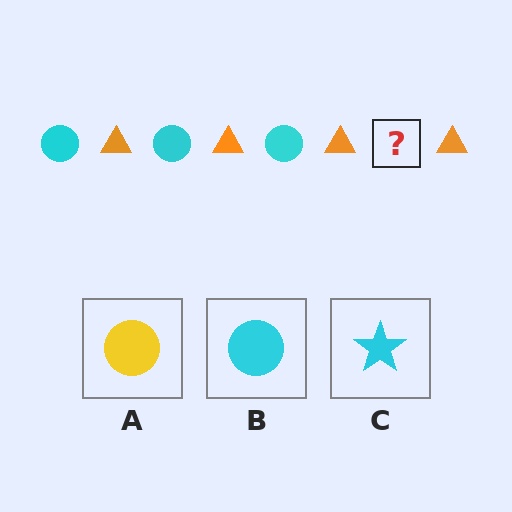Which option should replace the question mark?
Option B.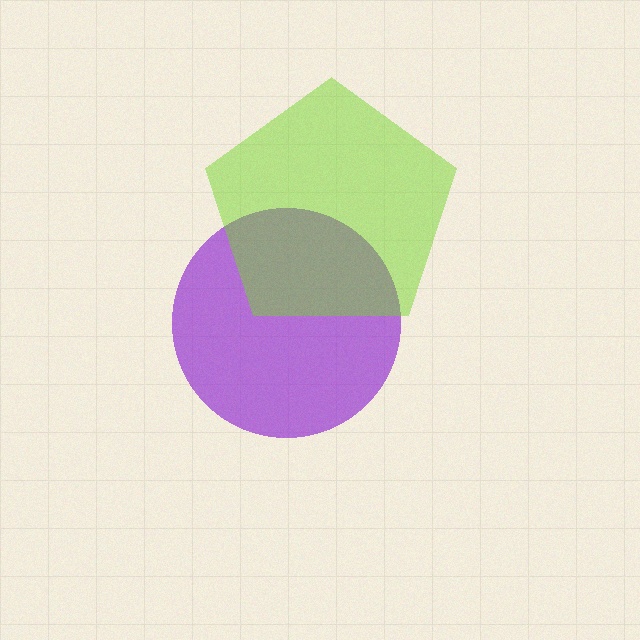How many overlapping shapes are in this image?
There are 2 overlapping shapes in the image.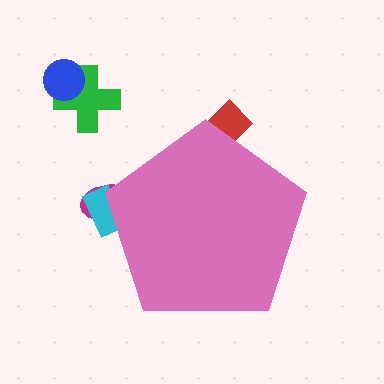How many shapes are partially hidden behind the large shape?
3 shapes are partially hidden.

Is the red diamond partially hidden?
Yes, the red diamond is partially hidden behind the pink pentagon.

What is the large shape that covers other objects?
A pink pentagon.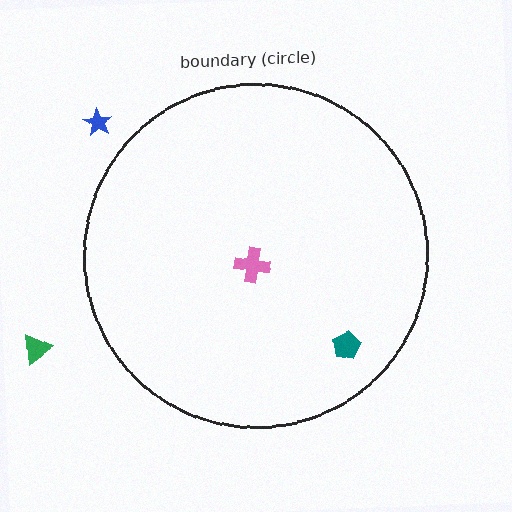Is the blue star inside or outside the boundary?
Outside.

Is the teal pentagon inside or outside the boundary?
Inside.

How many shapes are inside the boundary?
2 inside, 2 outside.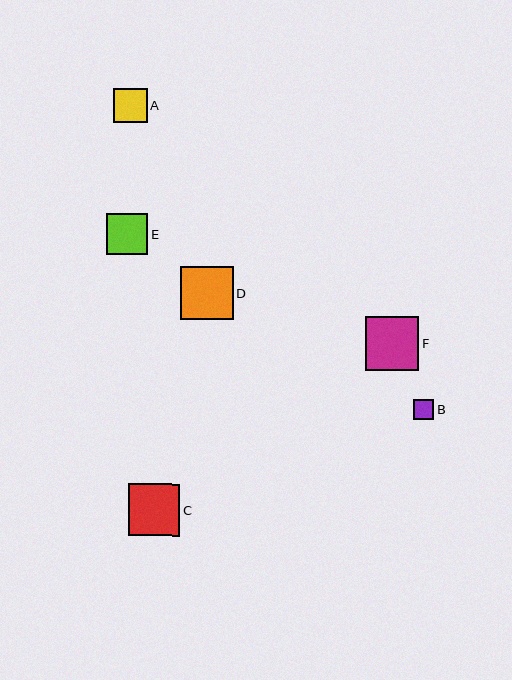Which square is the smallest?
Square B is the smallest with a size of approximately 21 pixels.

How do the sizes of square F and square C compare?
Square F and square C are approximately the same size.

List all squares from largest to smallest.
From largest to smallest: F, D, C, E, A, B.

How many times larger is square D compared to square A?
Square D is approximately 1.6 times the size of square A.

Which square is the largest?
Square F is the largest with a size of approximately 53 pixels.